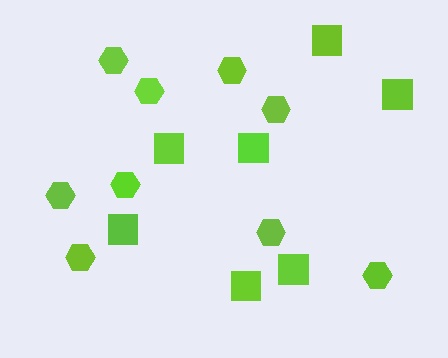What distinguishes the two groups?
There are 2 groups: one group of hexagons (9) and one group of squares (7).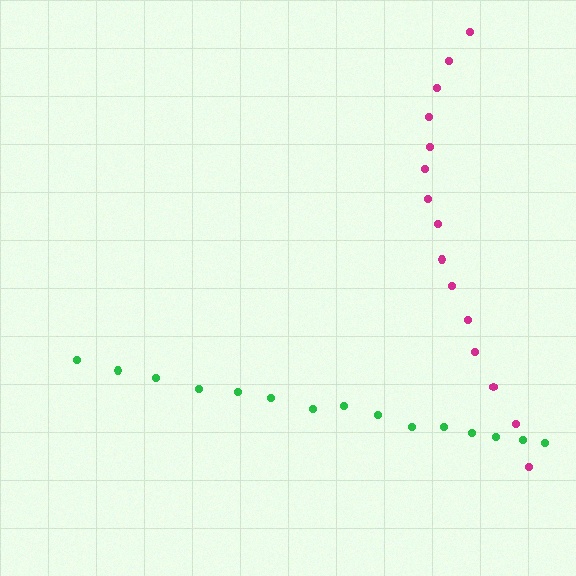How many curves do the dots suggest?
There are 2 distinct paths.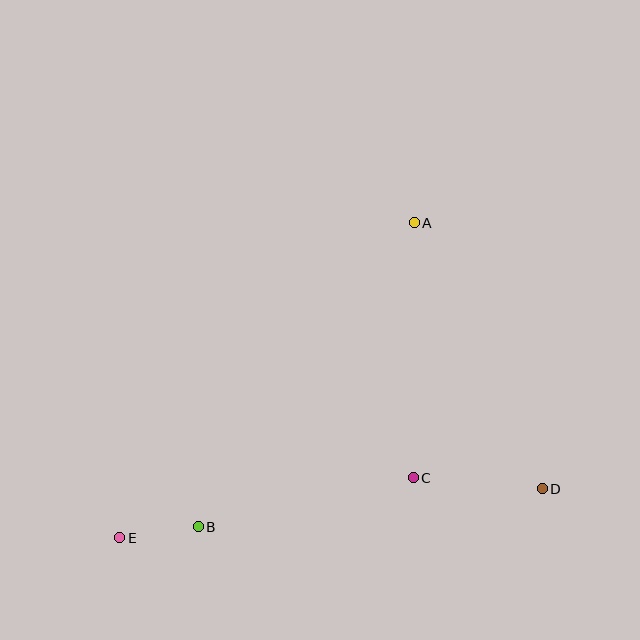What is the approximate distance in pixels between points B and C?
The distance between B and C is approximately 221 pixels.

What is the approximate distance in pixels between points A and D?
The distance between A and D is approximately 295 pixels.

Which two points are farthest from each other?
Points A and E are farthest from each other.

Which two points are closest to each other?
Points B and E are closest to each other.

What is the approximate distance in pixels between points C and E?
The distance between C and E is approximately 300 pixels.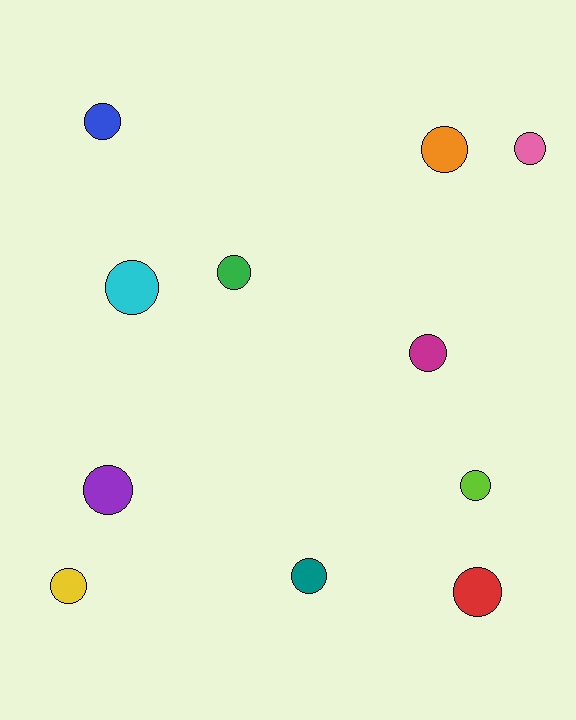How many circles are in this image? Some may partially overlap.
There are 11 circles.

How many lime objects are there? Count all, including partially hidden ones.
There is 1 lime object.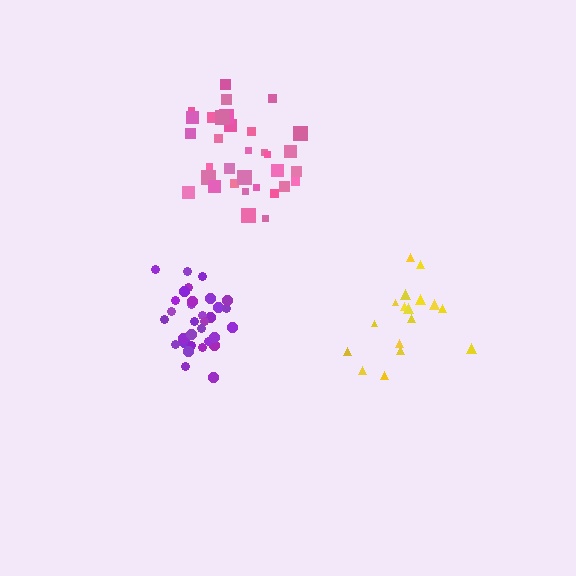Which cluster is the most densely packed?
Purple.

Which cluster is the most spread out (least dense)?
Yellow.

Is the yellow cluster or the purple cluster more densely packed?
Purple.